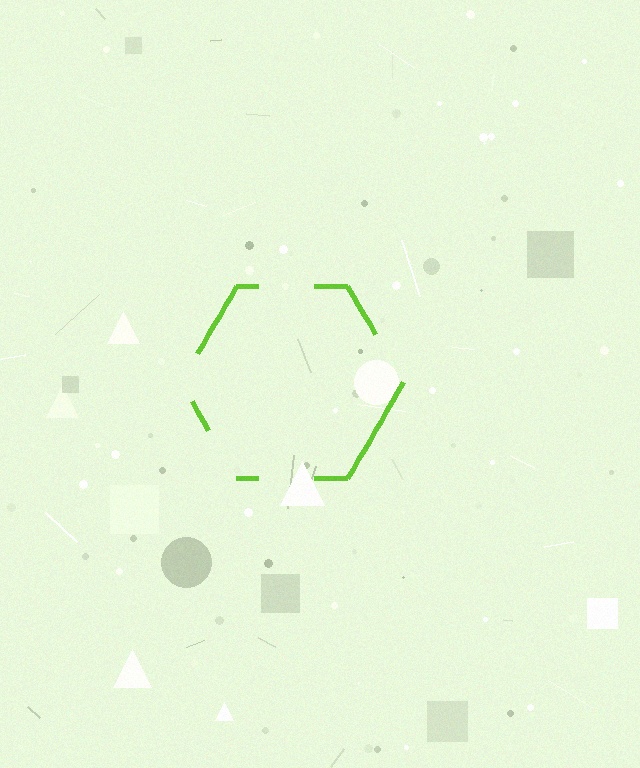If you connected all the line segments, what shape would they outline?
They would outline a hexagon.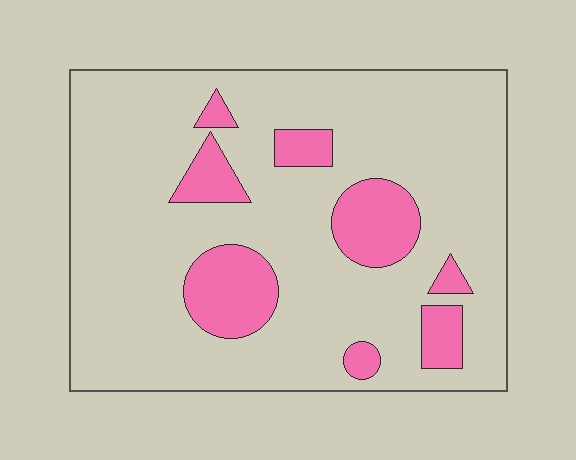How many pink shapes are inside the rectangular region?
8.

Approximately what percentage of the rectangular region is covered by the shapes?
Approximately 15%.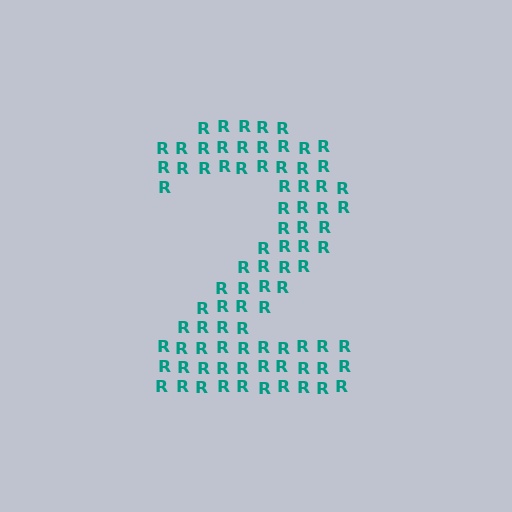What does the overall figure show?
The overall figure shows the digit 2.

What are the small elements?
The small elements are letter R's.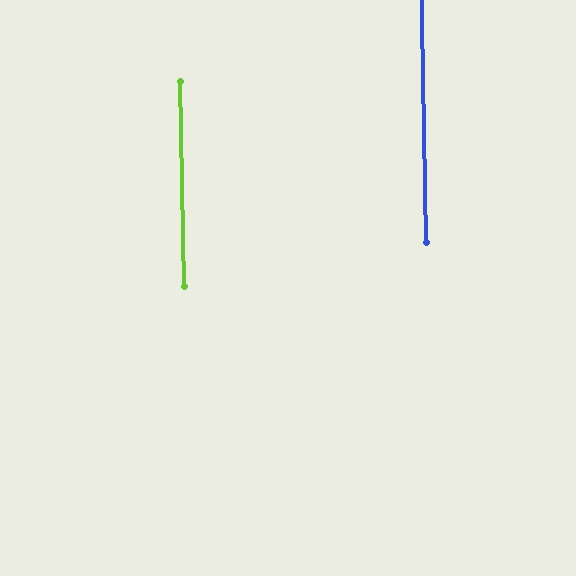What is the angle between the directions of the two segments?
Approximately 0 degrees.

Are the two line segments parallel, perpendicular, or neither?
Parallel — their directions differ by only 0.3°.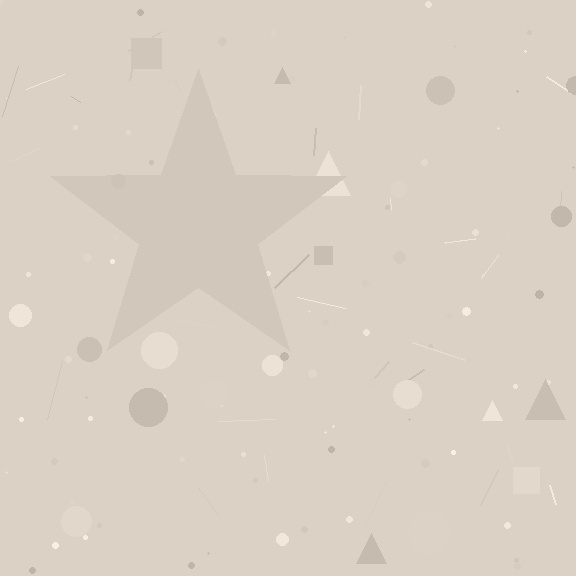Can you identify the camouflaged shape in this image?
The camouflaged shape is a star.